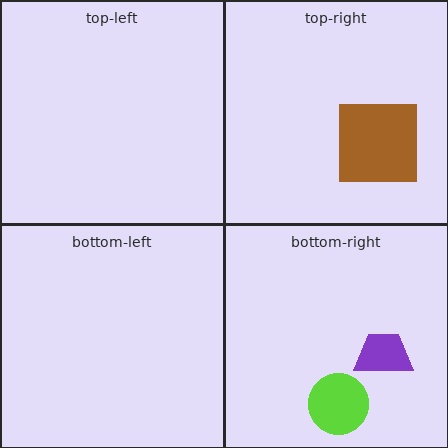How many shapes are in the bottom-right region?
2.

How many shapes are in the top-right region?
1.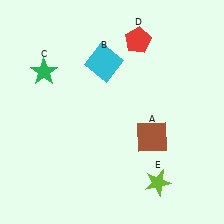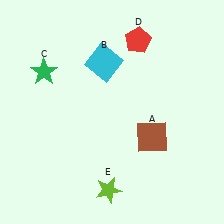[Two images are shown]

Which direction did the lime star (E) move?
The lime star (E) moved left.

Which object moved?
The lime star (E) moved left.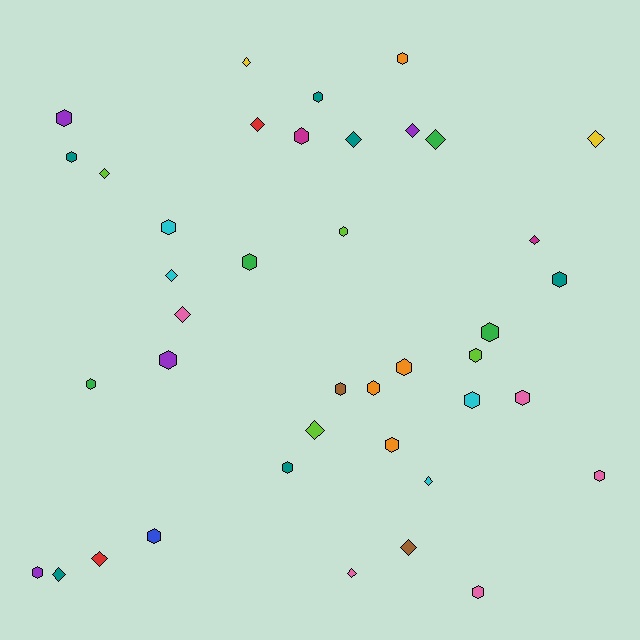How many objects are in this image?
There are 40 objects.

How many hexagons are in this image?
There are 24 hexagons.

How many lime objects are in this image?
There are 4 lime objects.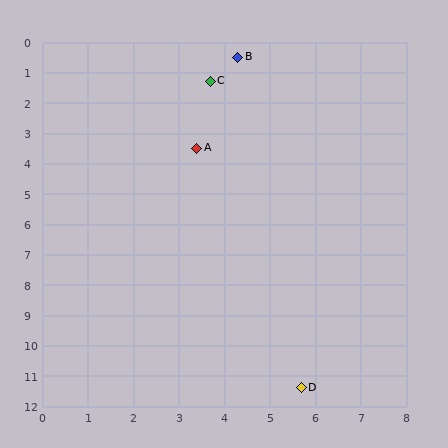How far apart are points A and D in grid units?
Points A and D are about 8.2 grid units apart.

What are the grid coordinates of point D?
Point D is at approximately (5.7, 11.4).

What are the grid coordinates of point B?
Point B is at approximately (4.3, 0.5).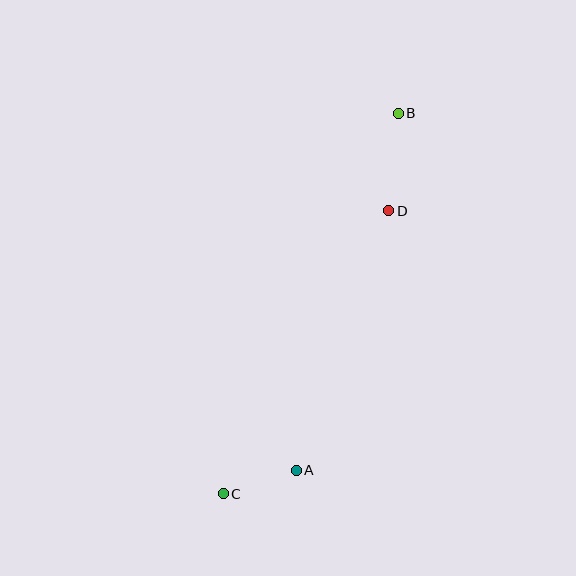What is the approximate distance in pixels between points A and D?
The distance between A and D is approximately 276 pixels.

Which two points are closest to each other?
Points A and C are closest to each other.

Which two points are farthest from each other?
Points B and C are farthest from each other.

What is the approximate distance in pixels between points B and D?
The distance between B and D is approximately 98 pixels.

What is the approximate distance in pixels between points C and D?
The distance between C and D is approximately 328 pixels.